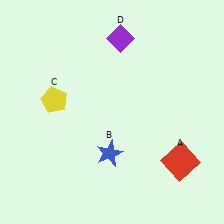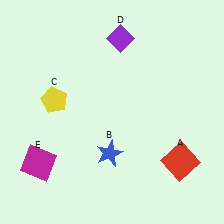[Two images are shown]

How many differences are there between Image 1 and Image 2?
There is 1 difference between the two images.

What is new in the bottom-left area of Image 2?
A magenta square (E) was added in the bottom-left area of Image 2.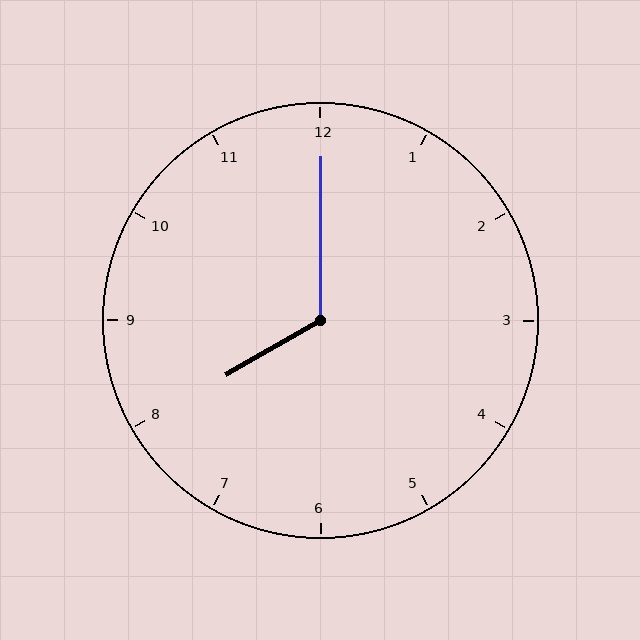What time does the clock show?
8:00.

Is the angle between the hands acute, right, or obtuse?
It is obtuse.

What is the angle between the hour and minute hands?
Approximately 120 degrees.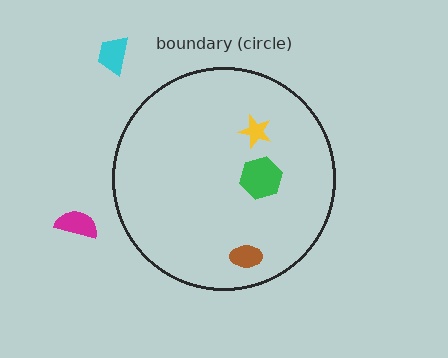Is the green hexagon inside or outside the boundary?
Inside.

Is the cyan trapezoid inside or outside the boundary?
Outside.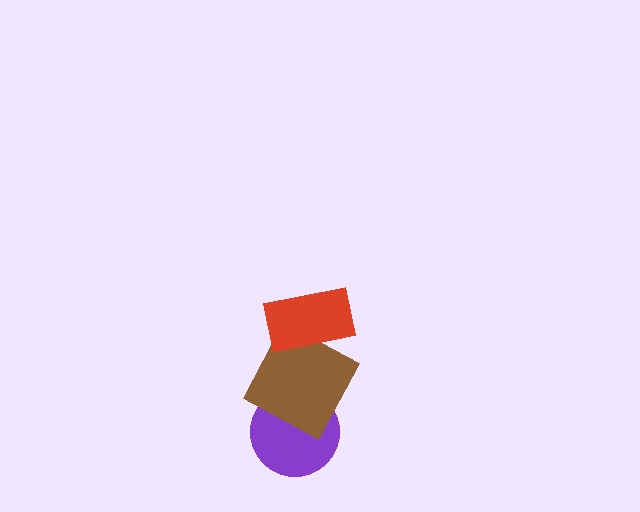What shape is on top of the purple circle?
The brown square is on top of the purple circle.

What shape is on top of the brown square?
The red rectangle is on top of the brown square.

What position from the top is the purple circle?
The purple circle is 3rd from the top.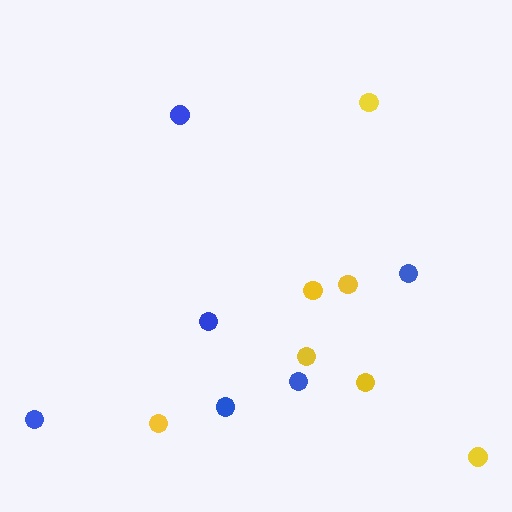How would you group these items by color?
There are 2 groups: one group of yellow circles (7) and one group of blue circles (6).